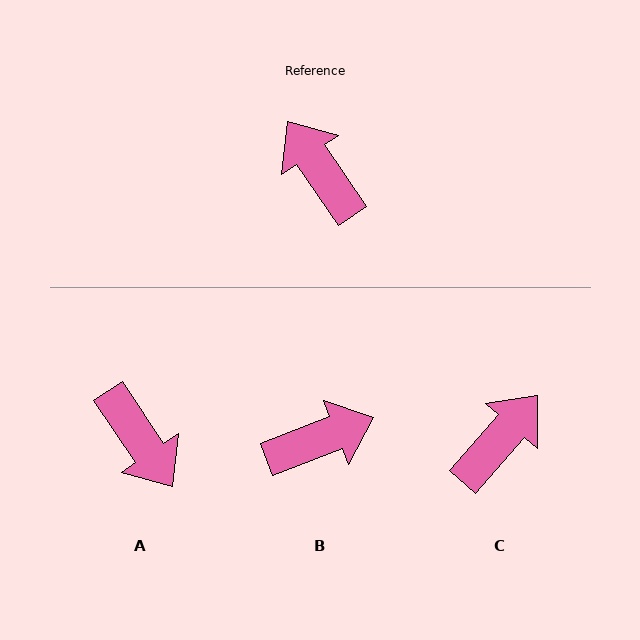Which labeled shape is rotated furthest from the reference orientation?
A, about 179 degrees away.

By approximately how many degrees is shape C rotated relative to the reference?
Approximately 76 degrees clockwise.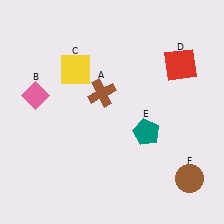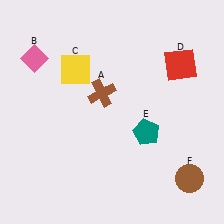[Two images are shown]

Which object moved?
The pink diamond (B) moved up.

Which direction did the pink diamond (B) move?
The pink diamond (B) moved up.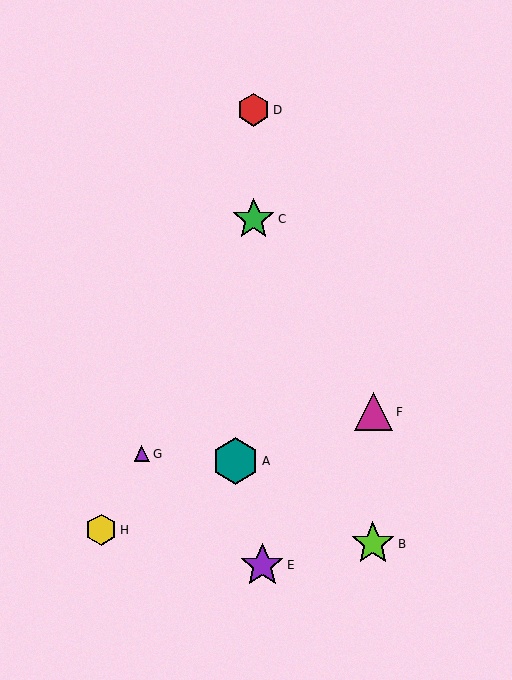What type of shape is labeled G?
Shape G is a purple triangle.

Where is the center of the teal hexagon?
The center of the teal hexagon is at (235, 461).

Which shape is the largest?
The teal hexagon (labeled A) is the largest.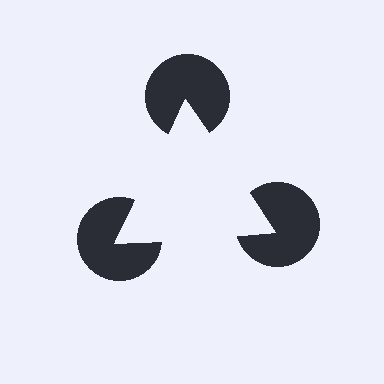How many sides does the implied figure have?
3 sides.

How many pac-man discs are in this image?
There are 3 — one at each vertex of the illusory triangle.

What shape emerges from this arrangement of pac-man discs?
An illusory triangle — its edges are inferred from the aligned wedge cuts in the pac-man discs, not physically drawn.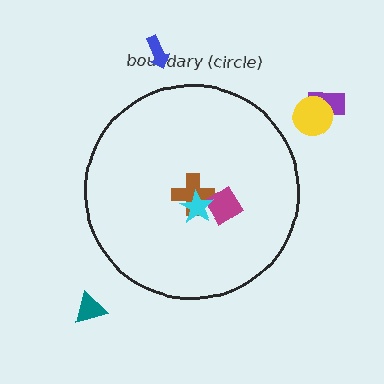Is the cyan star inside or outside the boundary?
Inside.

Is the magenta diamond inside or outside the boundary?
Inside.